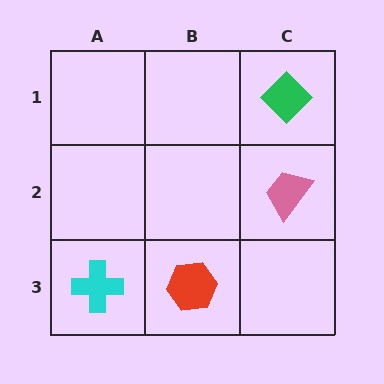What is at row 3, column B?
A red hexagon.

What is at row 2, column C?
A pink trapezoid.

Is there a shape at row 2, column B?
No, that cell is empty.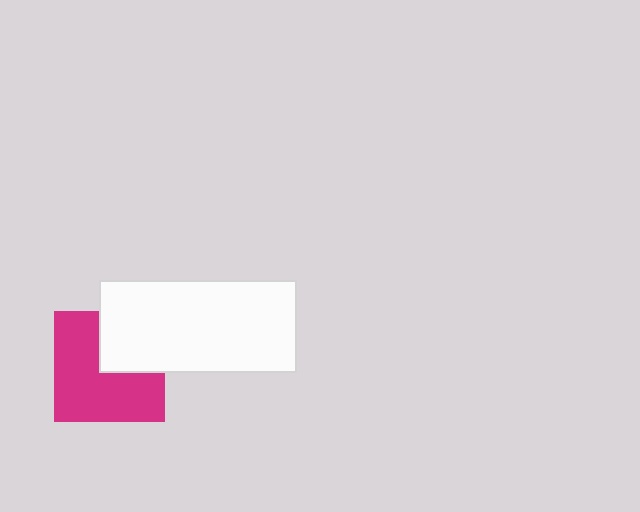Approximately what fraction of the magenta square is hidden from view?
Roughly 33% of the magenta square is hidden behind the white rectangle.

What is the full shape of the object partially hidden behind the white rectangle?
The partially hidden object is a magenta square.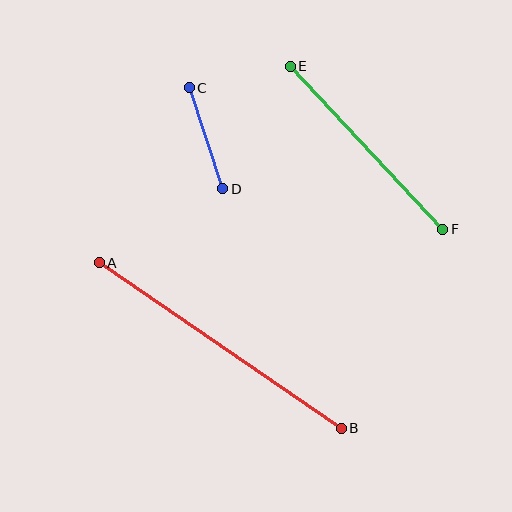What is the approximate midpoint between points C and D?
The midpoint is at approximately (206, 138) pixels.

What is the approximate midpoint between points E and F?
The midpoint is at approximately (367, 148) pixels.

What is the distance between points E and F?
The distance is approximately 223 pixels.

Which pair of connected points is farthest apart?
Points A and B are farthest apart.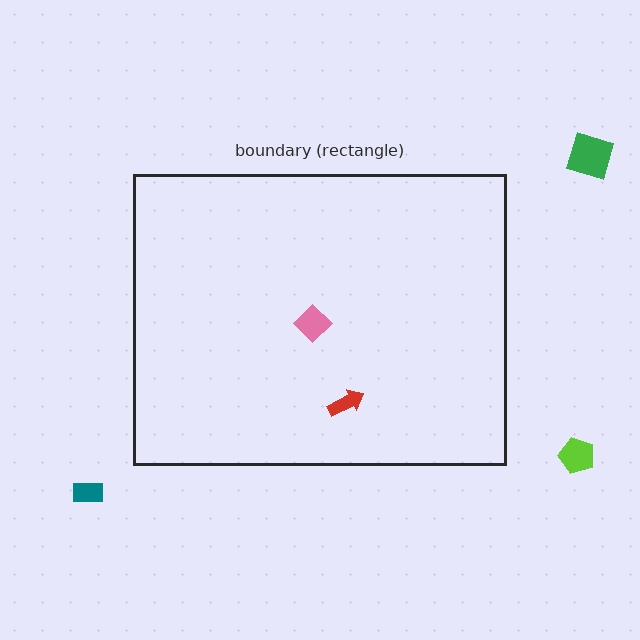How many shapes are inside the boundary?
2 inside, 3 outside.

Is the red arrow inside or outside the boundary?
Inside.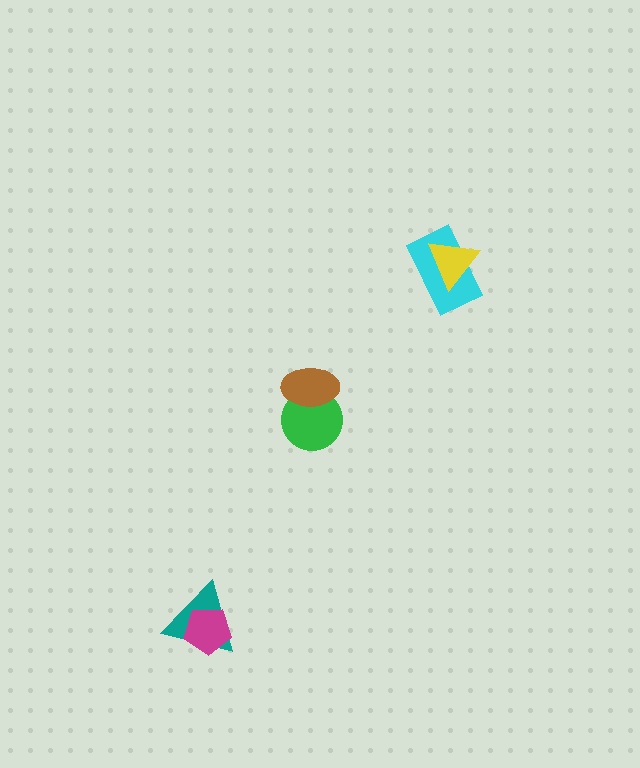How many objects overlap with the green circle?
1 object overlaps with the green circle.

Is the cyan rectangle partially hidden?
Yes, it is partially covered by another shape.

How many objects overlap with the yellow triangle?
1 object overlaps with the yellow triangle.